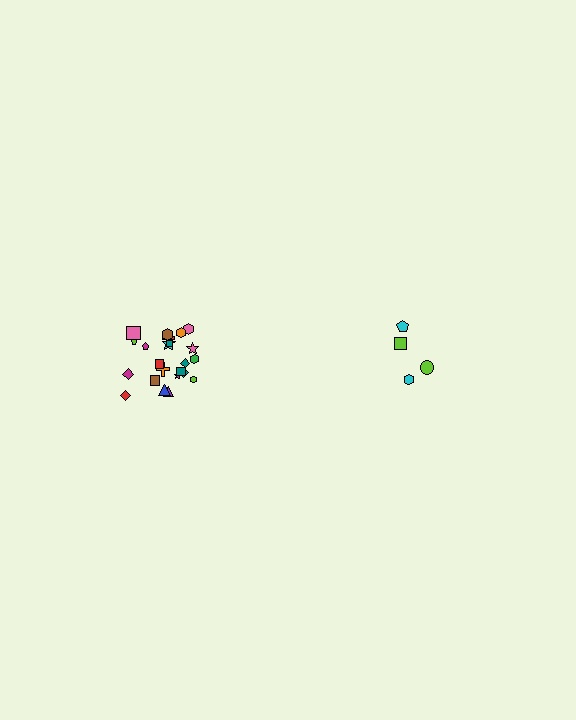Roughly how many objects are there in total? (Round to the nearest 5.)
Roughly 30 objects in total.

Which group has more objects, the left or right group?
The left group.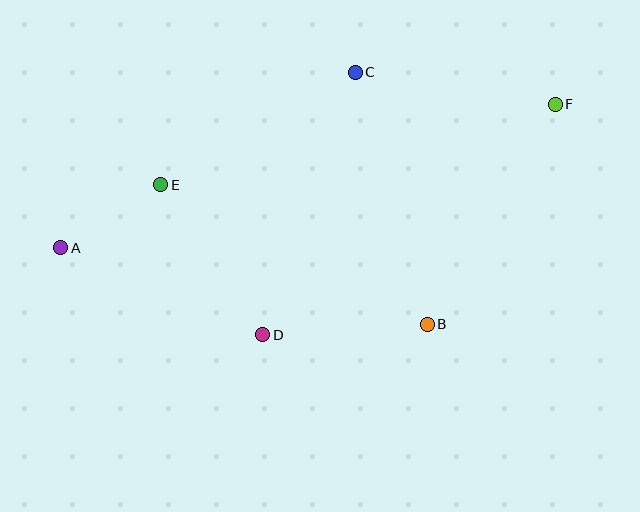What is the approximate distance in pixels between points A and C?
The distance between A and C is approximately 343 pixels.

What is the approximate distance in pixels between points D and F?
The distance between D and F is approximately 372 pixels.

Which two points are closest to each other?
Points A and E are closest to each other.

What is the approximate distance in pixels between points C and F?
The distance between C and F is approximately 203 pixels.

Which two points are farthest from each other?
Points A and F are farthest from each other.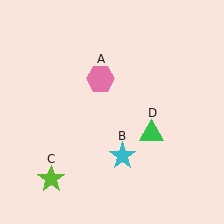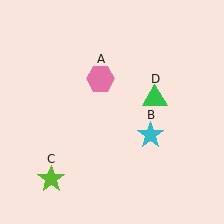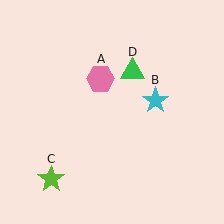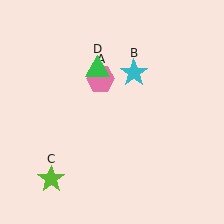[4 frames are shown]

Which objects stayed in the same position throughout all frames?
Pink hexagon (object A) and lime star (object C) remained stationary.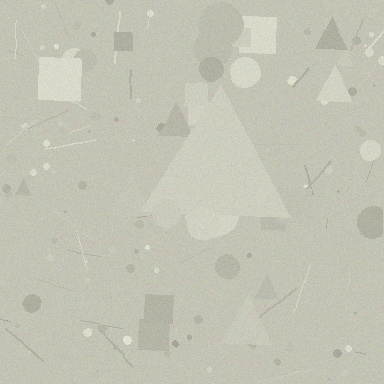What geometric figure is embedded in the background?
A triangle is embedded in the background.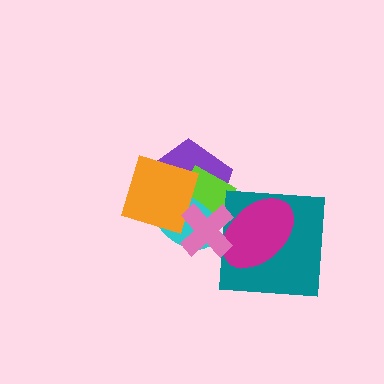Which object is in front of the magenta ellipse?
The pink cross is in front of the magenta ellipse.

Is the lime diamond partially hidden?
Yes, it is partially covered by another shape.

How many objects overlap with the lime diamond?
5 objects overlap with the lime diamond.